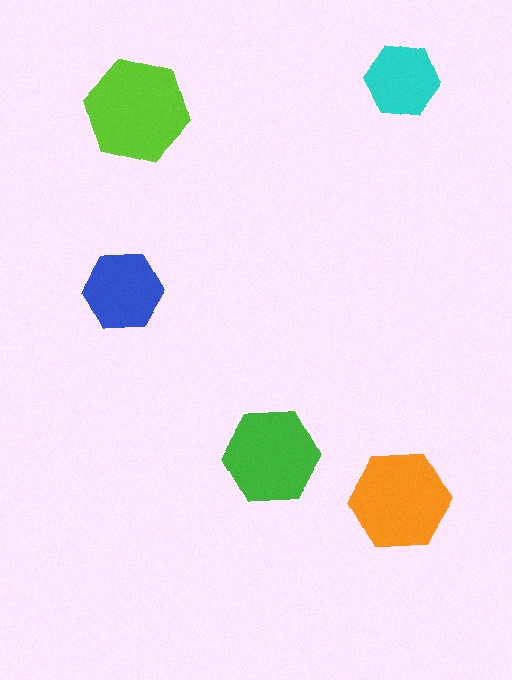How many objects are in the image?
There are 5 objects in the image.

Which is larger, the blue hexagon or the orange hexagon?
The orange one.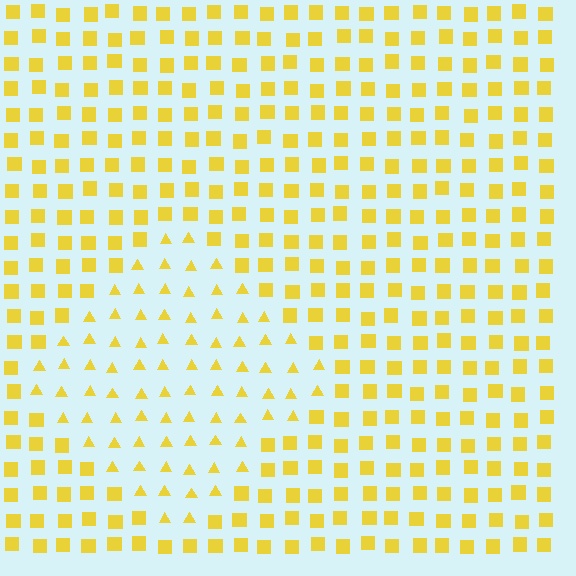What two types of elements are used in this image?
The image uses triangles inside the diamond region and squares outside it.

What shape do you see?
I see a diamond.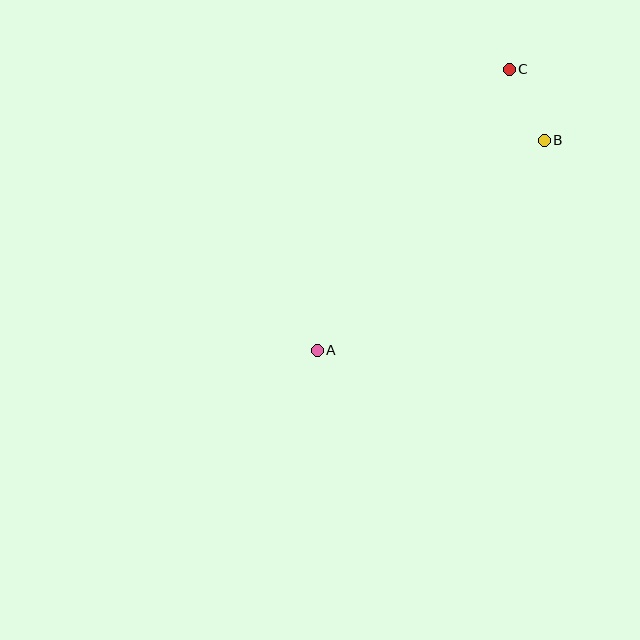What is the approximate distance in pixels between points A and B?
The distance between A and B is approximately 309 pixels.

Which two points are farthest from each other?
Points A and C are farthest from each other.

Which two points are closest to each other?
Points B and C are closest to each other.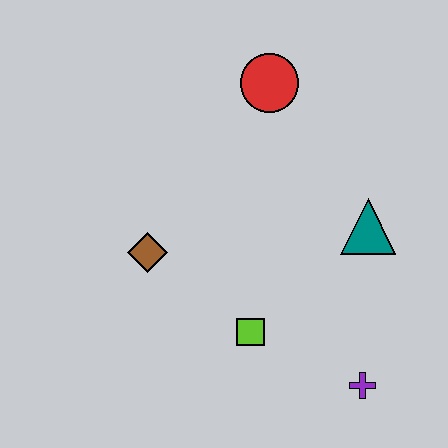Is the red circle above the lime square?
Yes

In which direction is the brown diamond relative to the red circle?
The brown diamond is below the red circle.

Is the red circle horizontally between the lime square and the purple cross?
Yes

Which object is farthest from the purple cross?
The red circle is farthest from the purple cross.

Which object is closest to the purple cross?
The lime square is closest to the purple cross.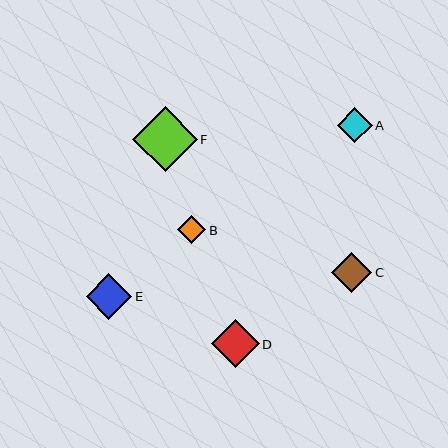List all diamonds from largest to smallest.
From largest to smallest: F, D, E, C, A, B.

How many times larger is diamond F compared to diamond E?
Diamond F is approximately 1.4 times the size of diamond E.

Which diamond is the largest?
Diamond F is the largest with a size of approximately 65 pixels.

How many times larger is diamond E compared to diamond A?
Diamond E is approximately 1.3 times the size of diamond A.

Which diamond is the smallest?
Diamond B is the smallest with a size of approximately 28 pixels.